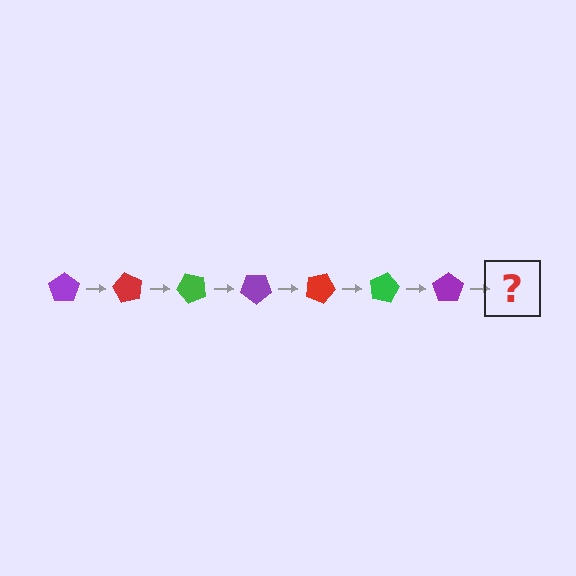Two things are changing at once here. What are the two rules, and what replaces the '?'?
The two rules are that it rotates 60 degrees each step and the color cycles through purple, red, and green. The '?' should be a red pentagon, rotated 420 degrees from the start.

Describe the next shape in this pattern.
It should be a red pentagon, rotated 420 degrees from the start.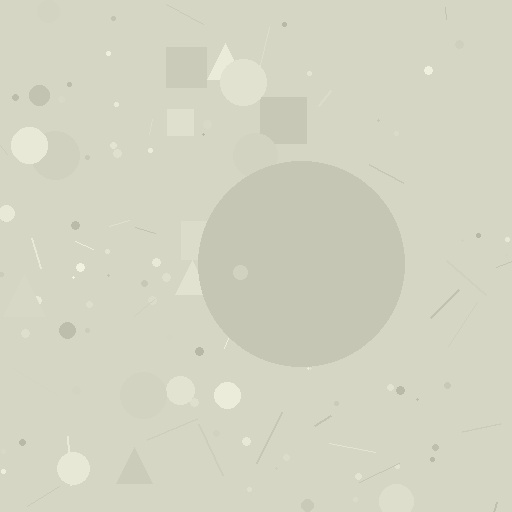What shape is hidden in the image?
A circle is hidden in the image.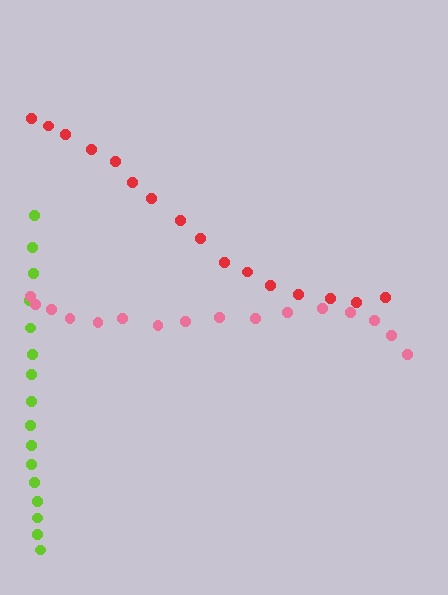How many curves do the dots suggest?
There are 3 distinct paths.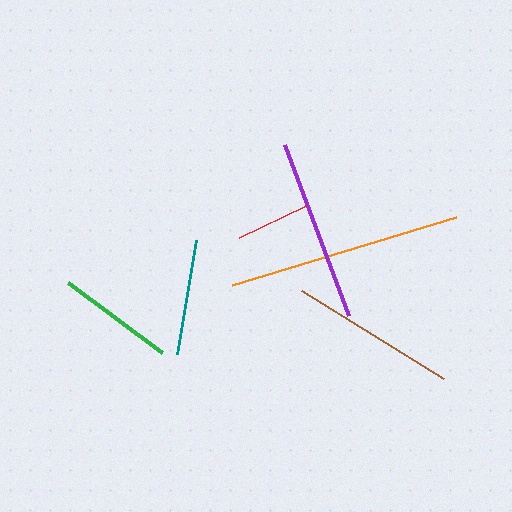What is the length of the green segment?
The green segment is approximately 118 pixels long.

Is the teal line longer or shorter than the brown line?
The brown line is longer than the teal line.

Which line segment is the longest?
The orange line is the longest at approximately 234 pixels.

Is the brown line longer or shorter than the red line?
The brown line is longer than the red line.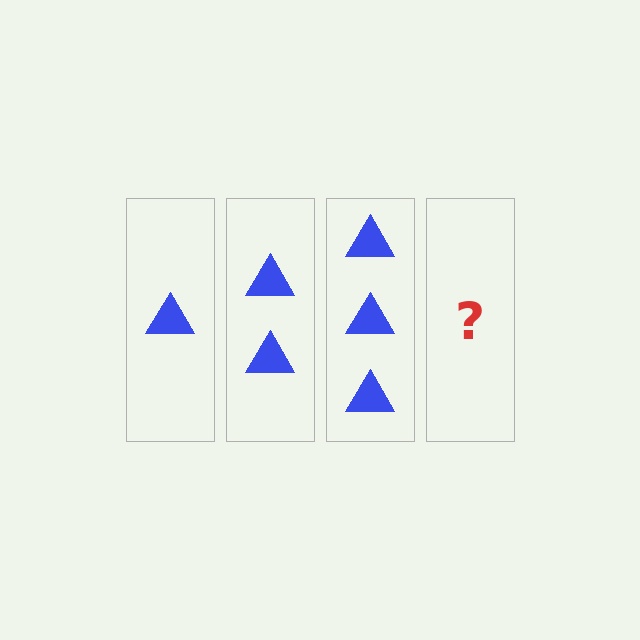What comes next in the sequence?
The next element should be 4 triangles.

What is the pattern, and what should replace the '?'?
The pattern is that each step adds one more triangle. The '?' should be 4 triangles.